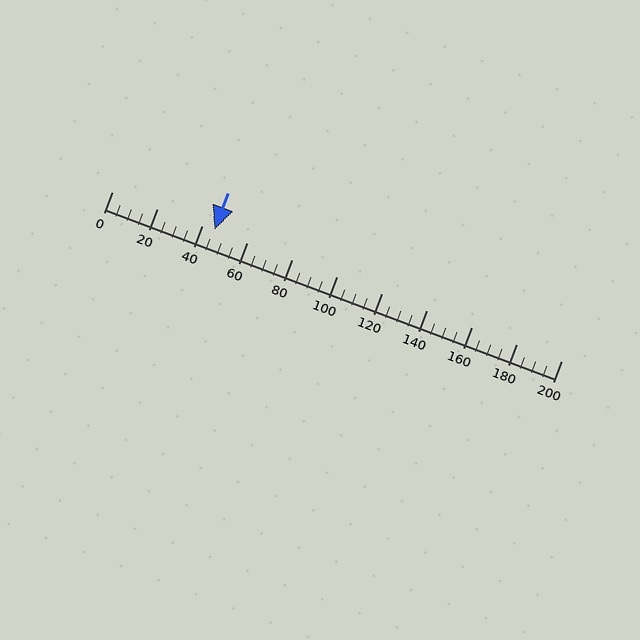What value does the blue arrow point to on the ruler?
The blue arrow points to approximately 46.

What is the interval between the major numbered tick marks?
The major tick marks are spaced 20 units apart.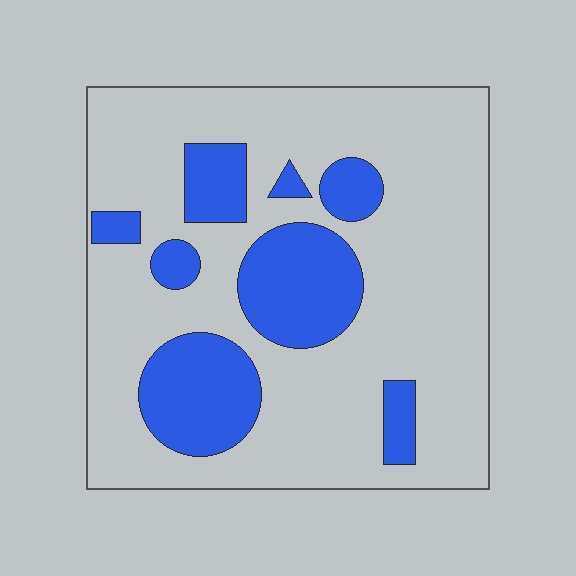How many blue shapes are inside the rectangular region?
8.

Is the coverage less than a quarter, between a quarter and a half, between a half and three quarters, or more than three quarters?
Less than a quarter.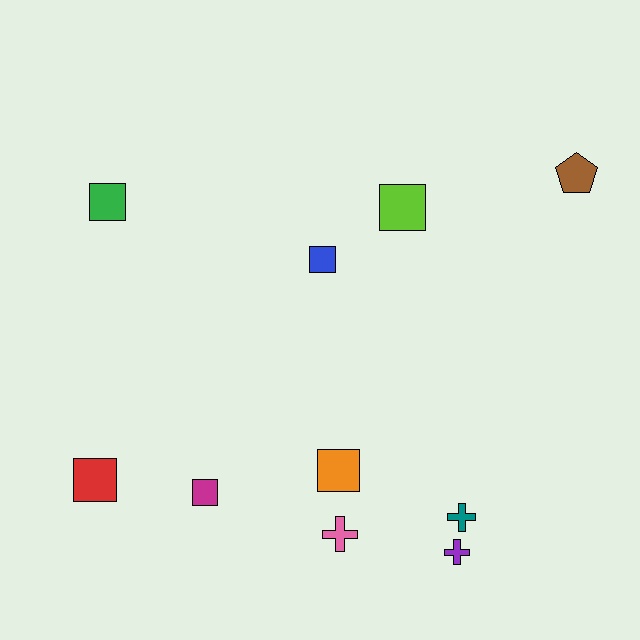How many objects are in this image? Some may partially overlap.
There are 10 objects.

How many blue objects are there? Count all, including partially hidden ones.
There is 1 blue object.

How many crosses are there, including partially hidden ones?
There are 3 crosses.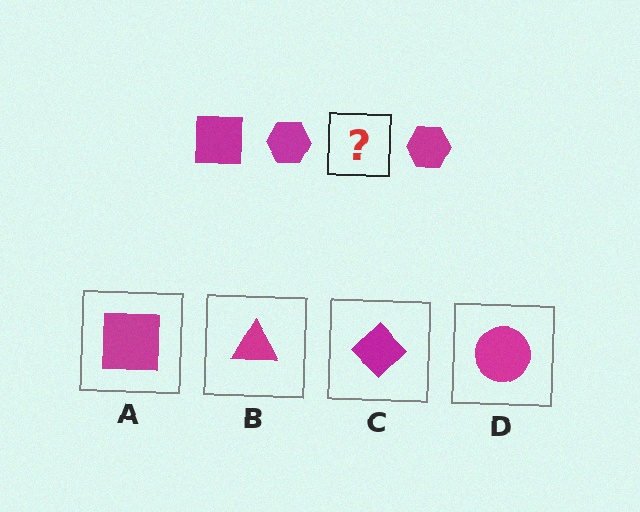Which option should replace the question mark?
Option A.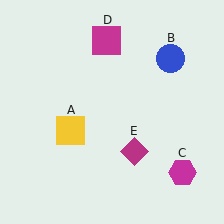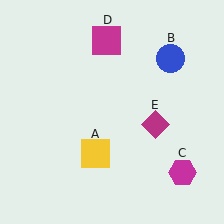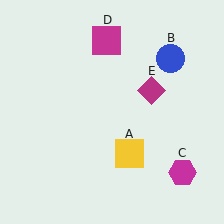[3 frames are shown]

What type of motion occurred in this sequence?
The yellow square (object A), magenta diamond (object E) rotated counterclockwise around the center of the scene.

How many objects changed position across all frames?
2 objects changed position: yellow square (object A), magenta diamond (object E).